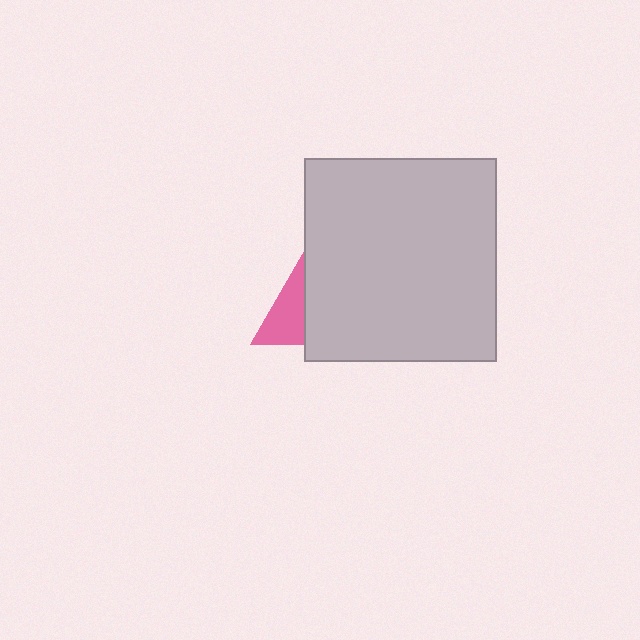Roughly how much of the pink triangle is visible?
A small part of it is visible (roughly 39%).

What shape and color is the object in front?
The object in front is a light gray rectangle.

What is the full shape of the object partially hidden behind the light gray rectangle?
The partially hidden object is a pink triangle.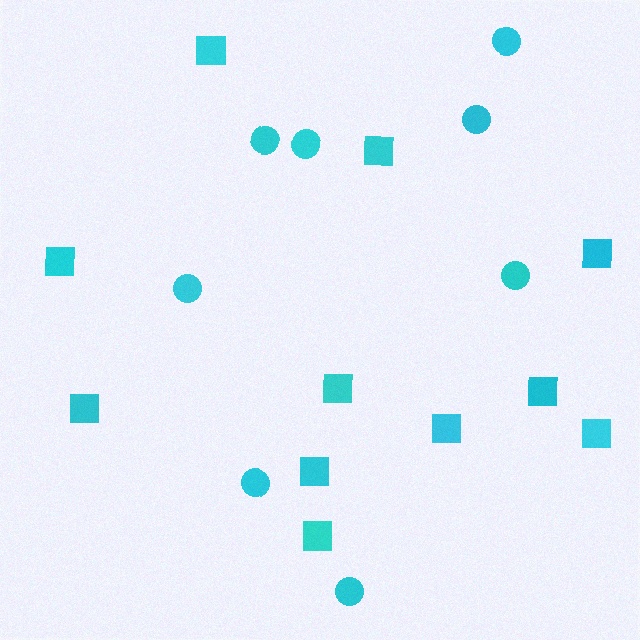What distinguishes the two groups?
There are 2 groups: one group of circles (8) and one group of squares (11).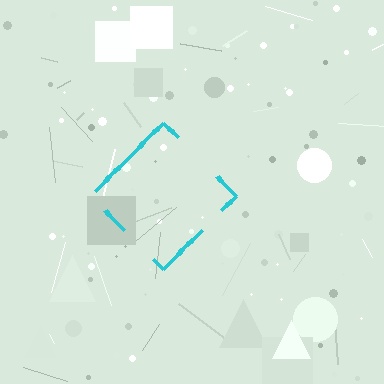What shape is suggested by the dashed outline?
The dashed outline suggests a diamond.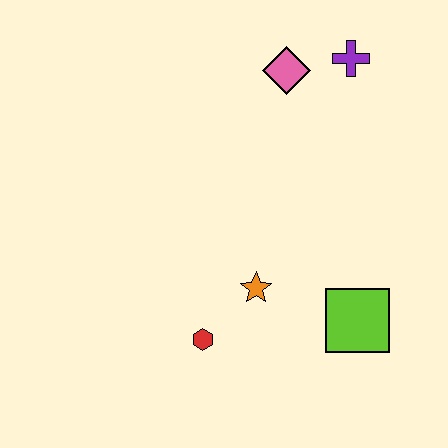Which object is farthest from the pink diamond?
The red hexagon is farthest from the pink diamond.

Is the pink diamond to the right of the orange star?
Yes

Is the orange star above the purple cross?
No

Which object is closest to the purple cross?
The pink diamond is closest to the purple cross.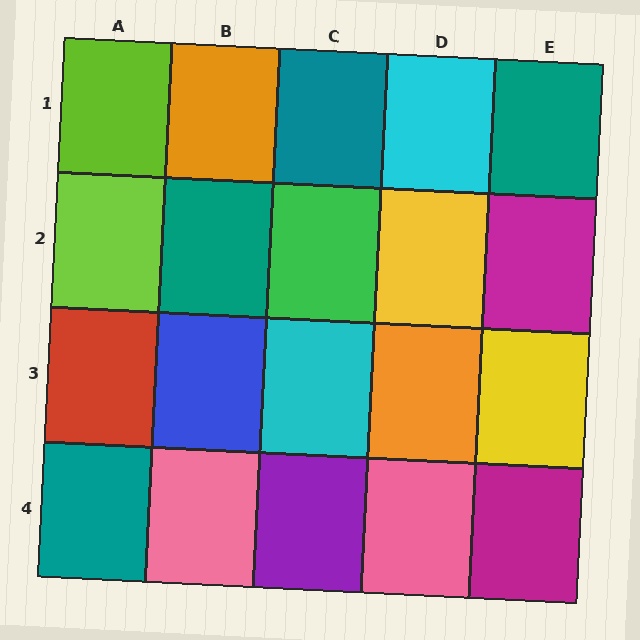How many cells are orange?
2 cells are orange.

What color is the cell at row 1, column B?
Orange.